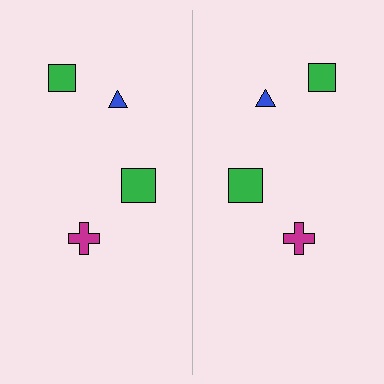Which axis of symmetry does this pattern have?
The pattern has a vertical axis of symmetry running through the center of the image.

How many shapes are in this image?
There are 8 shapes in this image.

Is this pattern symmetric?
Yes, this pattern has bilateral (reflection) symmetry.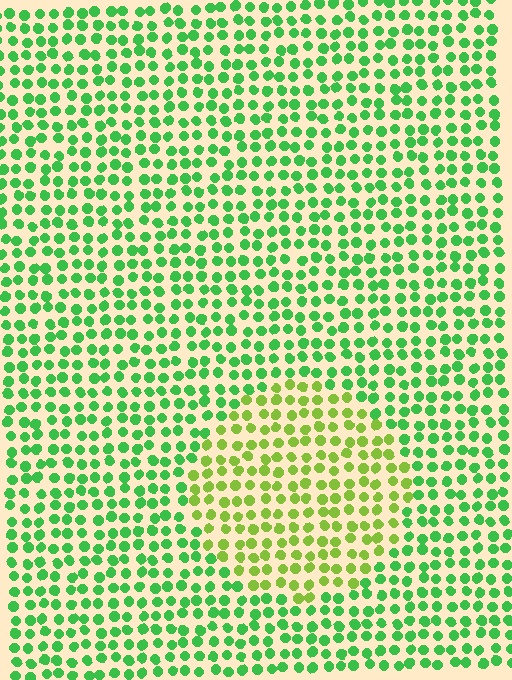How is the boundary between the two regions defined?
The boundary is defined purely by a slight shift in hue (about 40 degrees). Spacing, size, and orientation are identical on both sides.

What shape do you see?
I see a circle.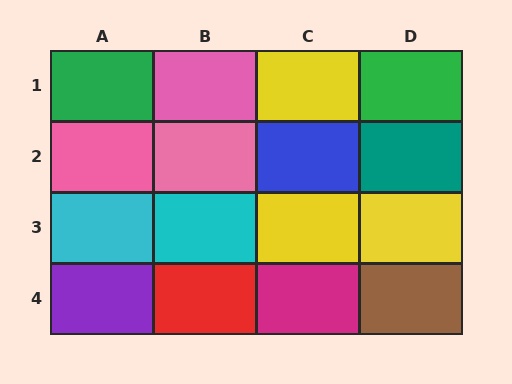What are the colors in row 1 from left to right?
Green, pink, yellow, green.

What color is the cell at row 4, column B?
Red.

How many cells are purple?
1 cell is purple.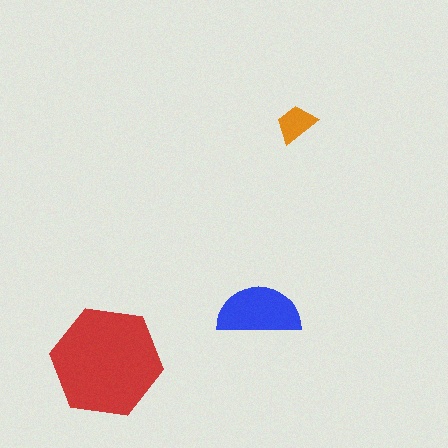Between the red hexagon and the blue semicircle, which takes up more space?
The red hexagon.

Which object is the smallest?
The orange trapezoid.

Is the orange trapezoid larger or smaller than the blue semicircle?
Smaller.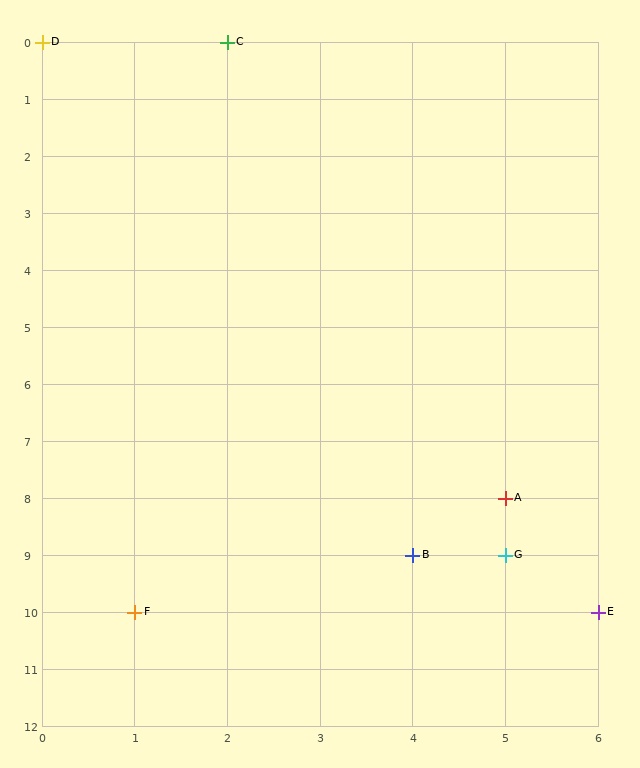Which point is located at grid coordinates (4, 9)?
Point B is at (4, 9).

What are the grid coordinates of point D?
Point D is at grid coordinates (0, 0).